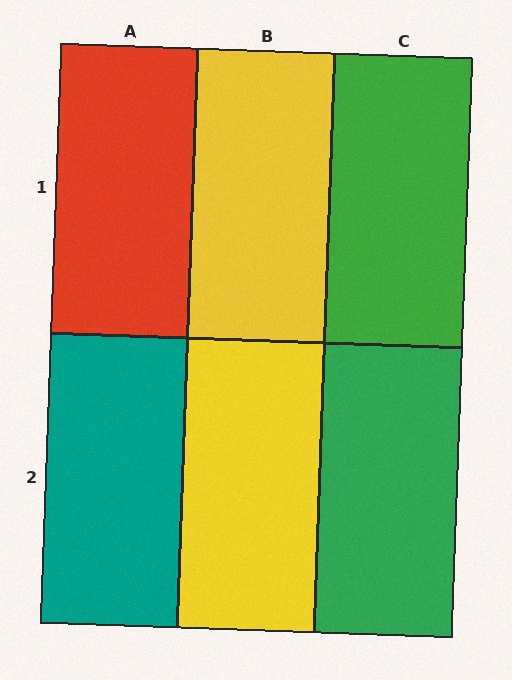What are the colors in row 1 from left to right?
Red, yellow, green.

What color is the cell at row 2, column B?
Yellow.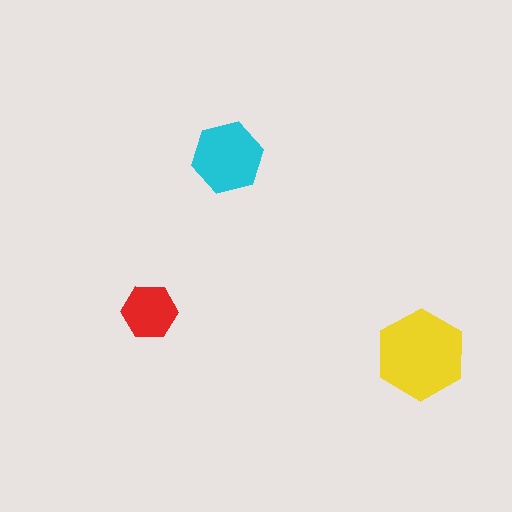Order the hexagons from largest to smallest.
the yellow one, the cyan one, the red one.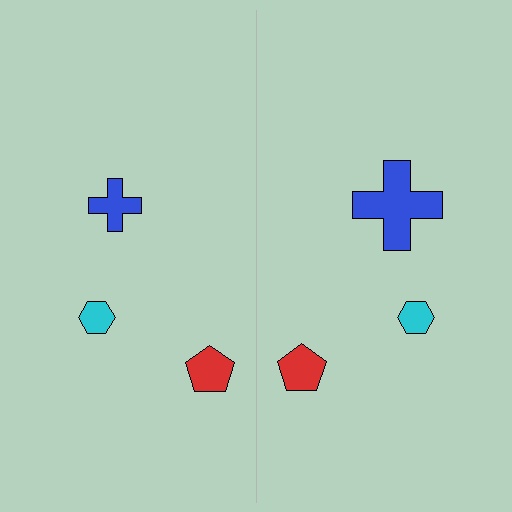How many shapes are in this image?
There are 6 shapes in this image.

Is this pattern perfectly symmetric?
No, the pattern is not perfectly symmetric. The blue cross on the right side has a different size than its mirror counterpart.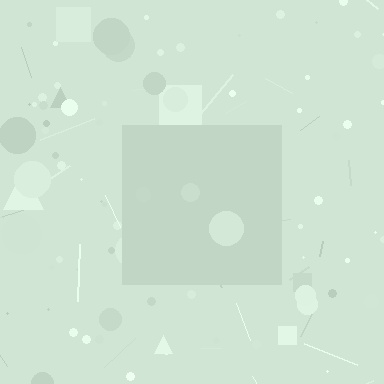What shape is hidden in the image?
A square is hidden in the image.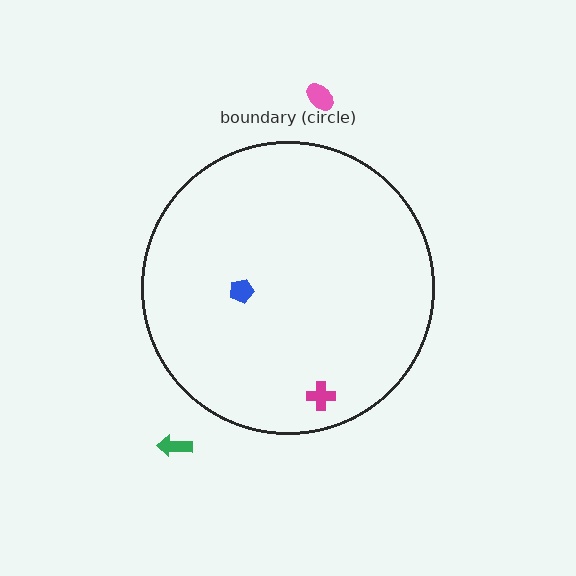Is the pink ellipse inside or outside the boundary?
Outside.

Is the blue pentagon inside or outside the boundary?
Inside.